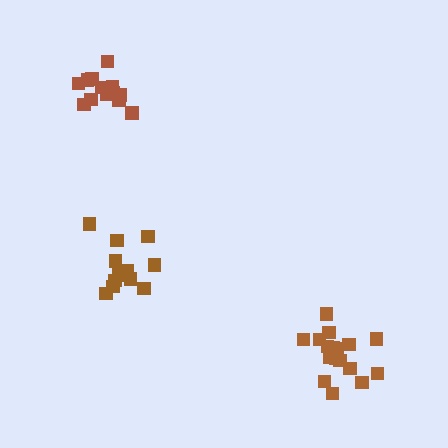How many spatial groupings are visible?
There are 3 spatial groupings.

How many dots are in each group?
Group 1: 13 dots, Group 2: 13 dots, Group 3: 17 dots (43 total).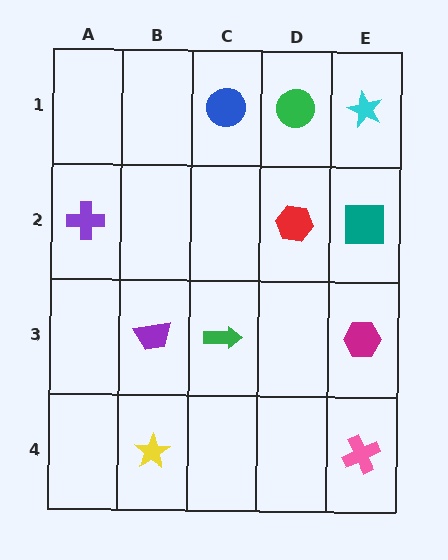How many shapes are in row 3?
3 shapes.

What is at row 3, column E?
A magenta hexagon.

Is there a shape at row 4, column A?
No, that cell is empty.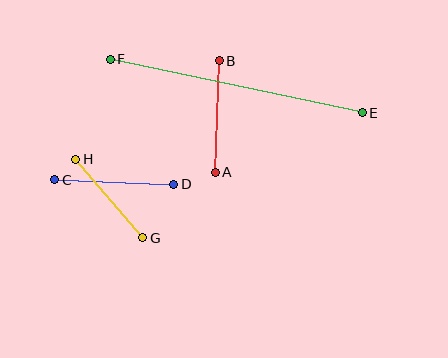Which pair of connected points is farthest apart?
Points E and F are farthest apart.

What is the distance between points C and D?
The distance is approximately 119 pixels.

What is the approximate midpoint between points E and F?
The midpoint is at approximately (236, 86) pixels.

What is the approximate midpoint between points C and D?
The midpoint is at approximately (114, 182) pixels.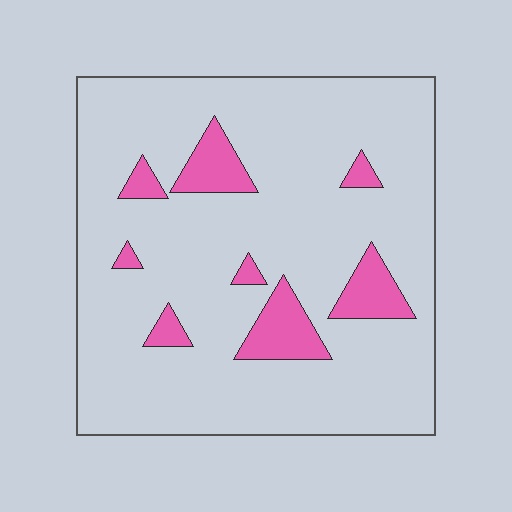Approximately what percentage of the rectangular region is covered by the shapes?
Approximately 10%.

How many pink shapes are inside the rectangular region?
8.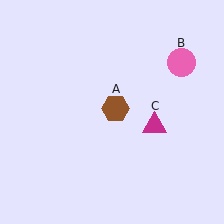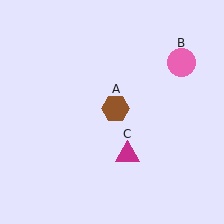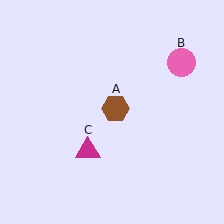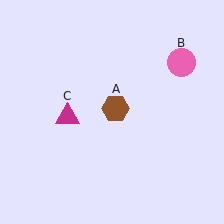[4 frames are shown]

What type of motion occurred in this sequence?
The magenta triangle (object C) rotated clockwise around the center of the scene.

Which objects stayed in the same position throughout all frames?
Brown hexagon (object A) and pink circle (object B) remained stationary.